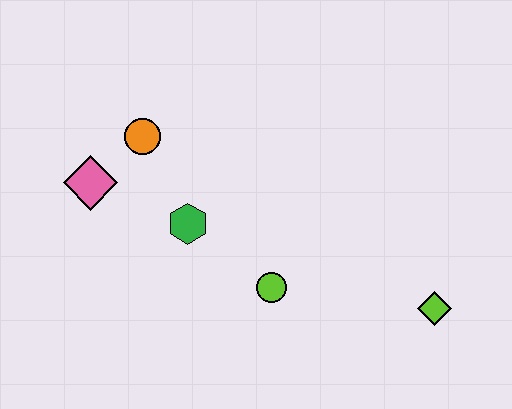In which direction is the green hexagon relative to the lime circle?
The green hexagon is to the left of the lime circle.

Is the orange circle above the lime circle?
Yes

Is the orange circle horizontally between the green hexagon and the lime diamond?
No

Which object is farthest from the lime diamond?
The pink diamond is farthest from the lime diamond.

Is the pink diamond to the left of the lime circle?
Yes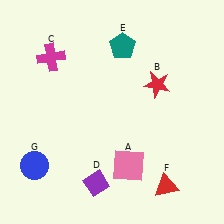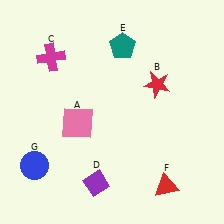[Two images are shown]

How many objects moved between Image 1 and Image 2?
1 object moved between the two images.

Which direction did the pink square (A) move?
The pink square (A) moved left.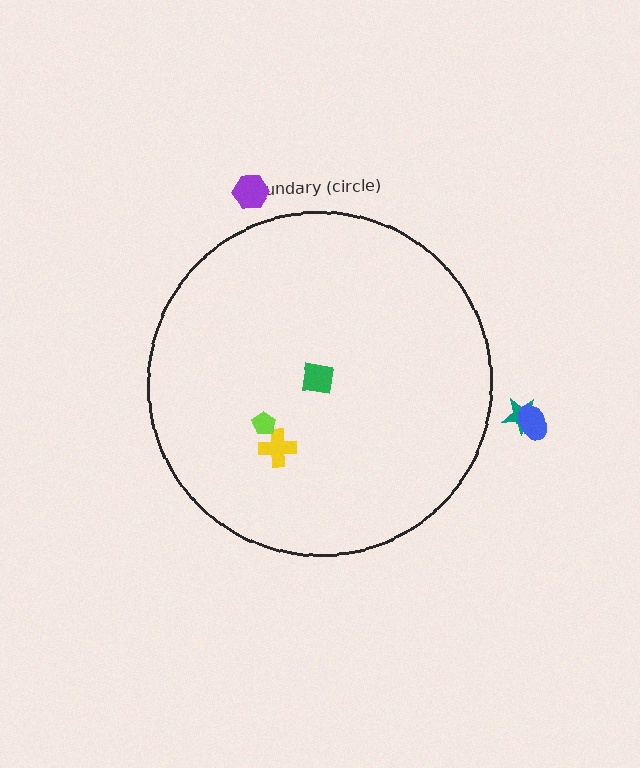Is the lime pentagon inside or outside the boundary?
Inside.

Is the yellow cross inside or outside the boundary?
Inside.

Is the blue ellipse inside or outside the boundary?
Outside.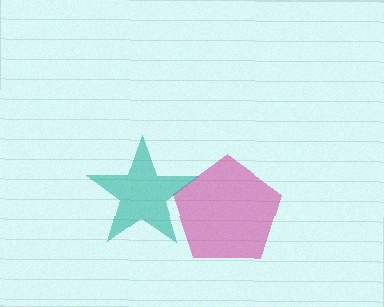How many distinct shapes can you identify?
There are 2 distinct shapes: a magenta pentagon, a teal star.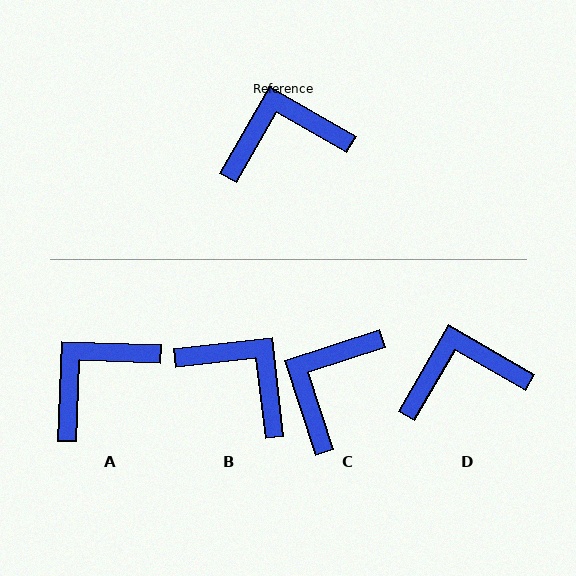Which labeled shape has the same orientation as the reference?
D.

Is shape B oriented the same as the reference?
No, it is off by about 53 degrees.